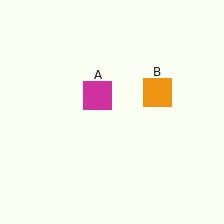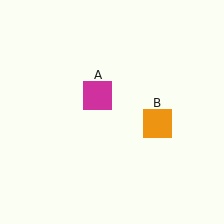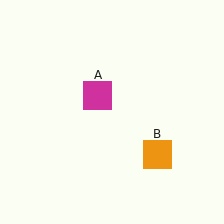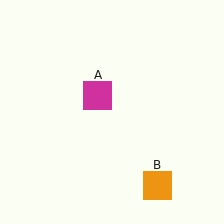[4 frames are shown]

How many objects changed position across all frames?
1 object changed position: orange square (object B).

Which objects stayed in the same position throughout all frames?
Magenta square (object A) remained stationary.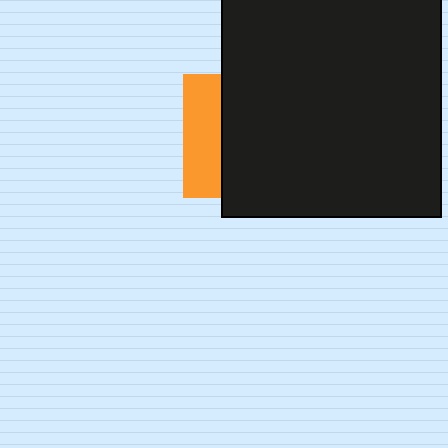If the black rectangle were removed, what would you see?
You would see the complete orange square.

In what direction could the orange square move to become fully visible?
The orange square could move left. That would shift it out from behind the black rectangle entirely.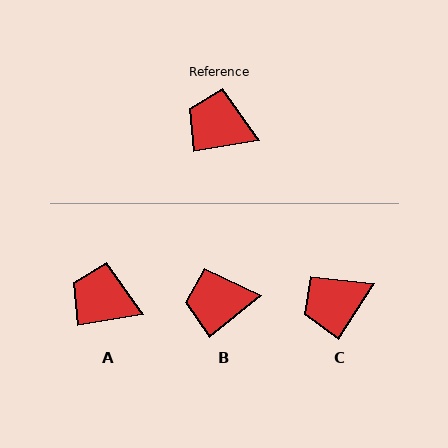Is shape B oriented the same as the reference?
No, it is off by about 30 degrees.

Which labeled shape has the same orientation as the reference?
A.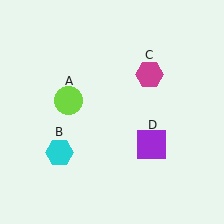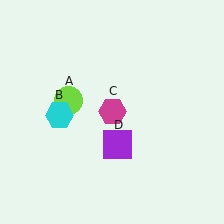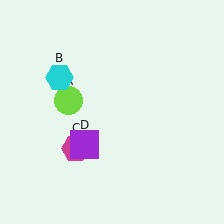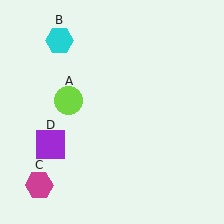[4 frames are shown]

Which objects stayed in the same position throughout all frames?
Lime circle (object A) remained stationary.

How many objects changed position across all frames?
3 objects changed position: cyan hexagon (object B), magenta hexagon (object C), purple square (object D).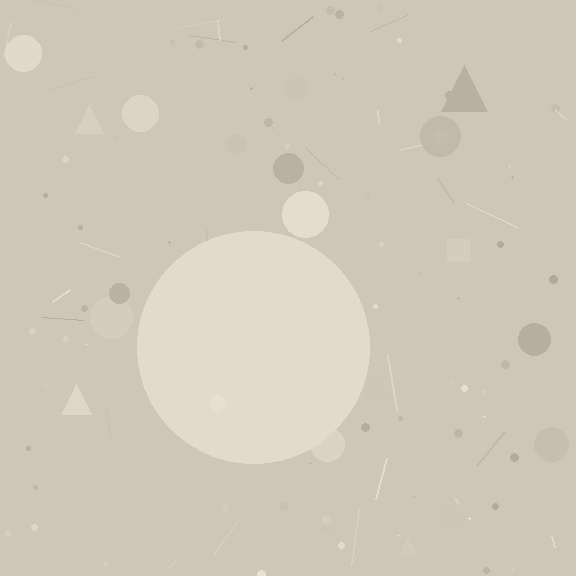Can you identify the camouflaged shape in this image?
The camouflaged shape is a circle.